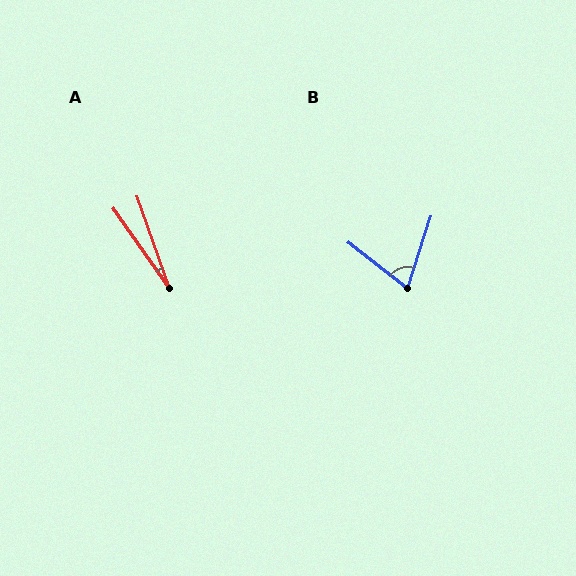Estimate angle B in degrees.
Approximately 70 degrees.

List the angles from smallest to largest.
A (15°), B (70°).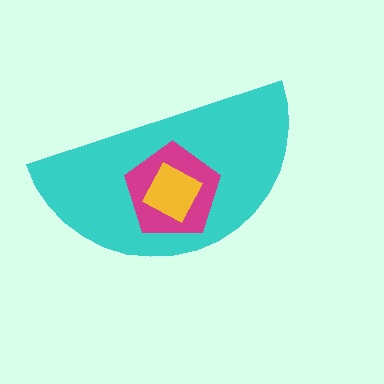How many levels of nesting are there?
3.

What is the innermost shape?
The yellow diamond.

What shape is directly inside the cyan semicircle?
The magenta pentagon.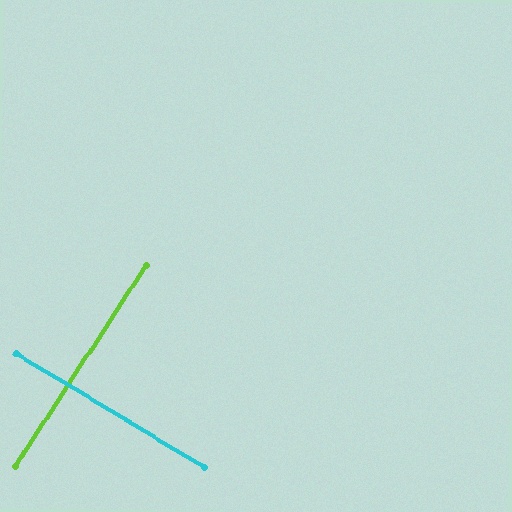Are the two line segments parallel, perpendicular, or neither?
Perpendicular — they meet at approximately 88°.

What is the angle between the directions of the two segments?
Approximately 88 degrees.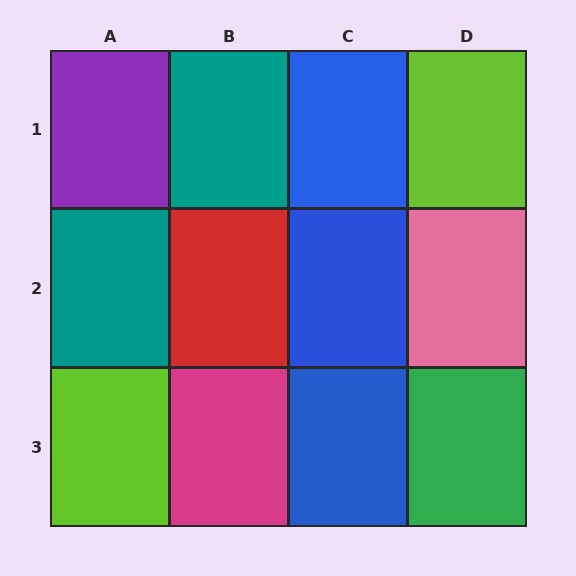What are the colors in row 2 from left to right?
Teal, red, blue, pink.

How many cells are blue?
3 cells are blue.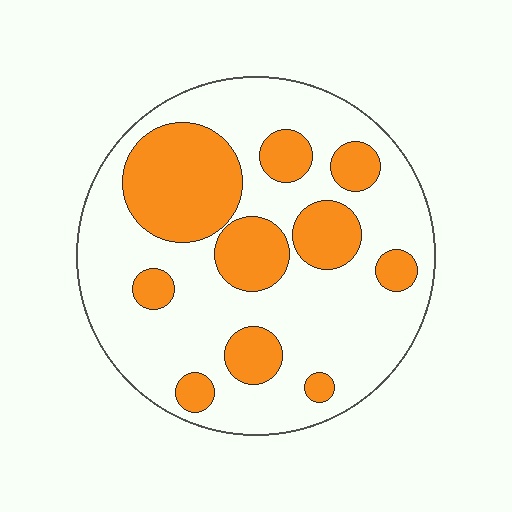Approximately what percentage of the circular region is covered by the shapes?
Approximately 30%.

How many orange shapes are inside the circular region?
10.